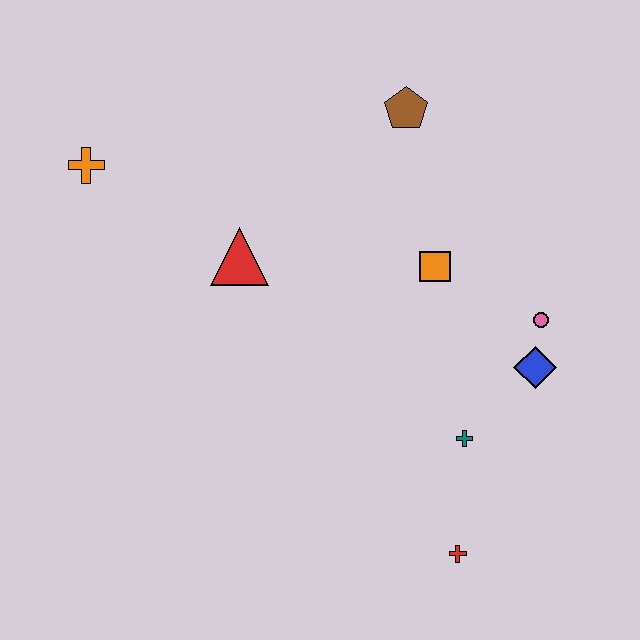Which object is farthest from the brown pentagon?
The red cross is farthest from the brown pentagon.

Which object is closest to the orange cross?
The red triangle is closest to the orange cross.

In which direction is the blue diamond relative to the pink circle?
The blue diamond is below the pink circle.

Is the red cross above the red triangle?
No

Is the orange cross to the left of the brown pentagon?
Yes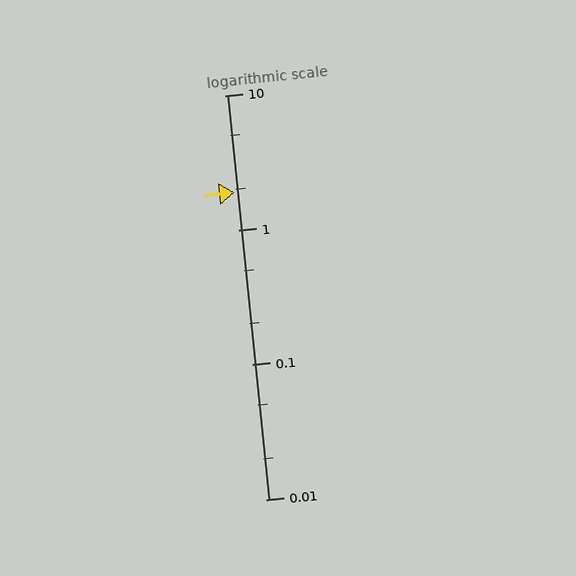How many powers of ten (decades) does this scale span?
The scale spans 3 decades, from 0.01 to 10.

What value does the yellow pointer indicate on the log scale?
The pointer indicates approximately 1.9.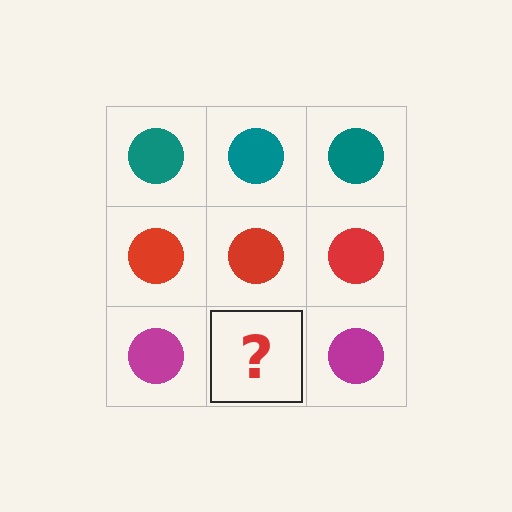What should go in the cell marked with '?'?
The missing cell should contain a magenta circle.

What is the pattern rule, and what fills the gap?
The rule is that each row has a consistent color. The gap should be filled with a magenta circle.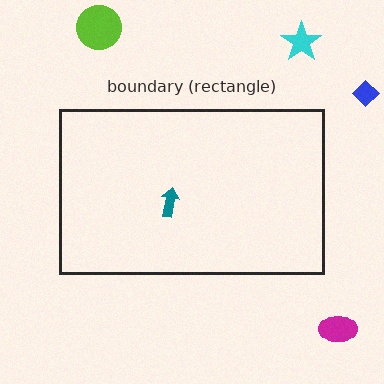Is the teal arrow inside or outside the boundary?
Inside.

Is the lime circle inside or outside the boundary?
Outside.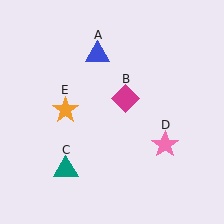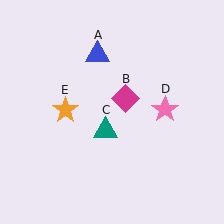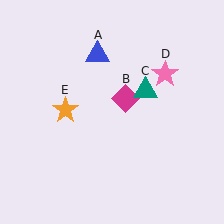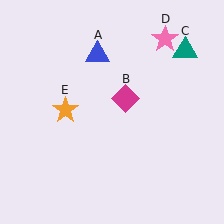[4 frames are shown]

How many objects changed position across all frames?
2 objects changed position: teal triangle (object C), pink star (object D).